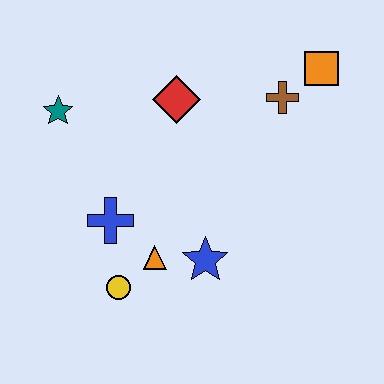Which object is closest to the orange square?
The brown cross is closest to the orange square.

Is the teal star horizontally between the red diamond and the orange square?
No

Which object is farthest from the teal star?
The orange square is farthest from the teal star.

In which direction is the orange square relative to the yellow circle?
The orange square is above the yellow circle.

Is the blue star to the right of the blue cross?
Yes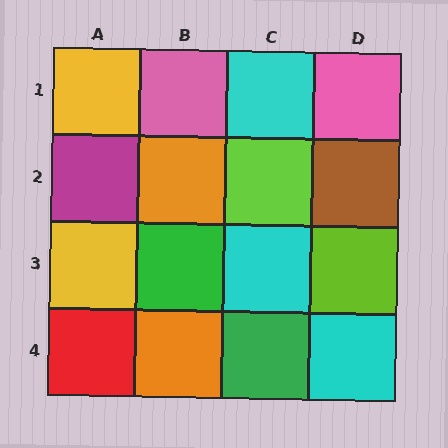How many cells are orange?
2 cells are orange.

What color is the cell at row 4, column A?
Red.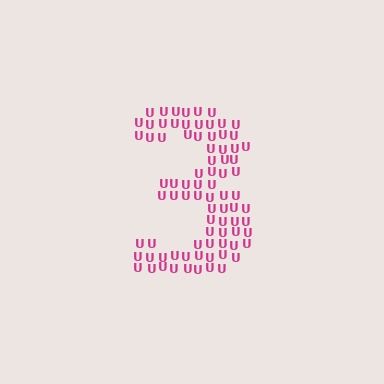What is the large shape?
The large shape is the digit 3.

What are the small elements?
The small elements are letter U's.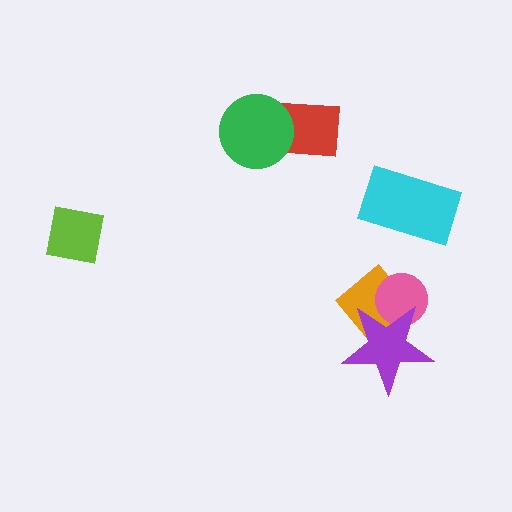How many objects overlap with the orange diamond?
2 objects overlap with the orange diamond.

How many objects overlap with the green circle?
1 object overlaps with the green circle.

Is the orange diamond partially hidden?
Yes, it is partially covered by another shape.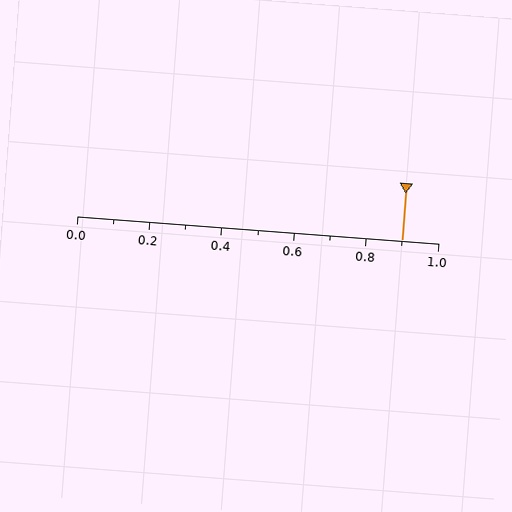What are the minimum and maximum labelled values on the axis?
The axis runs from 0.0 to 1.0.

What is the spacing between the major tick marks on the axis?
The major ticks are spaced 0.2 apart.